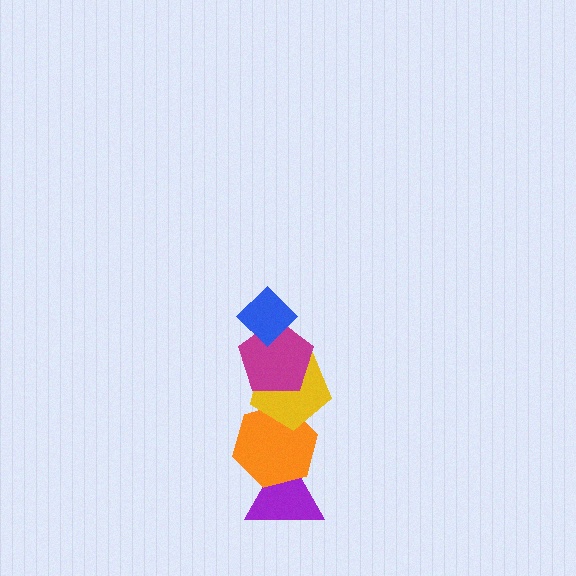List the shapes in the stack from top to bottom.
From top to bottom: the blue diamond, the magenta pentagon, the yellow pentagon, the orange hexagon, the purple triangle.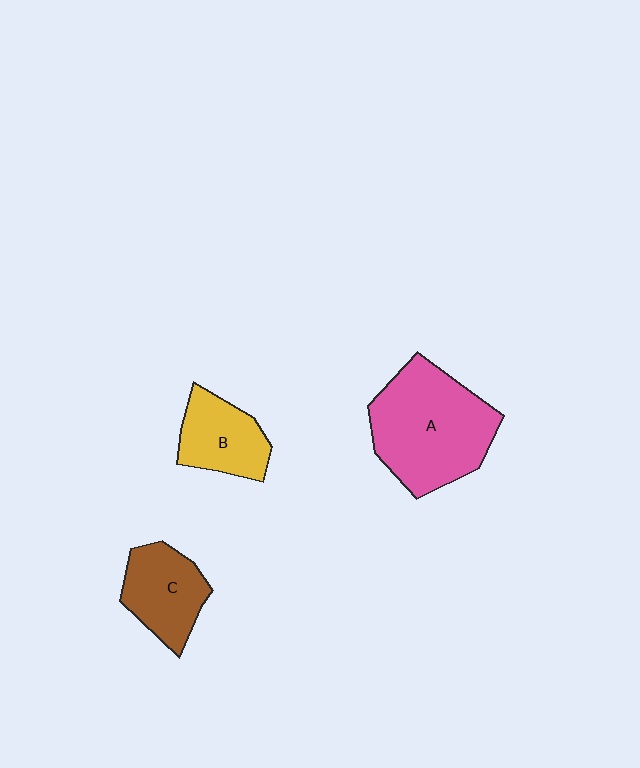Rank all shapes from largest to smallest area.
From largest to smallest: A (pink), C (brown), B (yellow).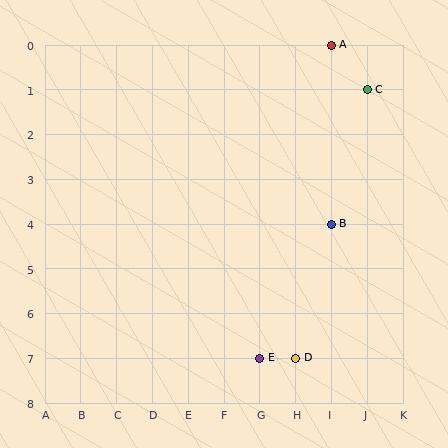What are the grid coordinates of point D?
Point D is at grid coordinates (H, 7).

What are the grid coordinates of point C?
Point C is at grid coordinates (J, 1).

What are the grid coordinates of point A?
Point A is at grid coordinates (I, 0).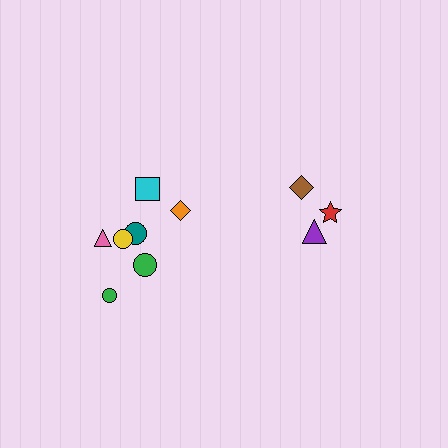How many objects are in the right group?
There are 3 objects.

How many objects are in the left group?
There are 7 objects.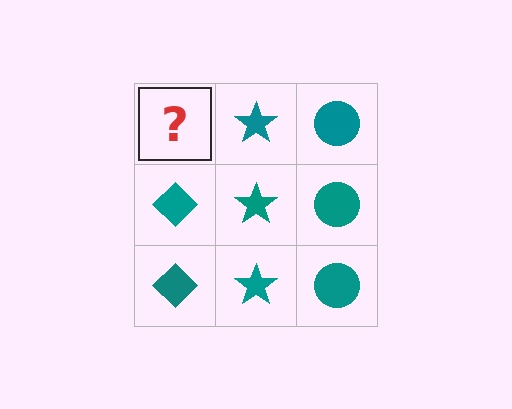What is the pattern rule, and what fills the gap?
The rule is that each column has a consistent shape. The gap should be filled with a teal diamond.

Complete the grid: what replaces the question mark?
The question mark should be replaced with a teal diamond.